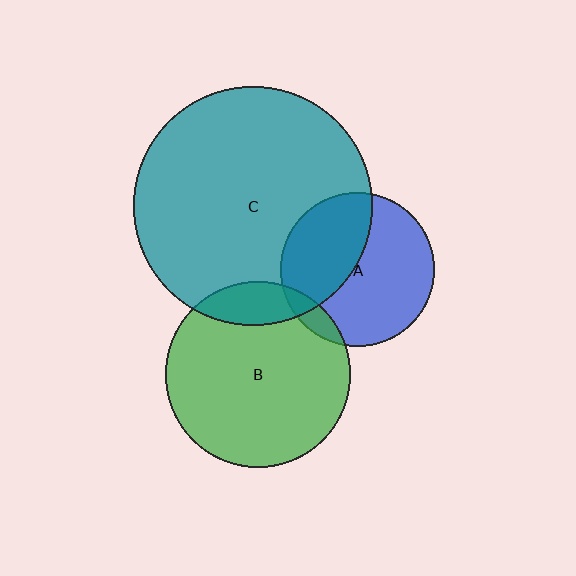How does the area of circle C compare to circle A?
Approximately 2.4 times.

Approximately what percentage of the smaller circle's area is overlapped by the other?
Approximately 15%.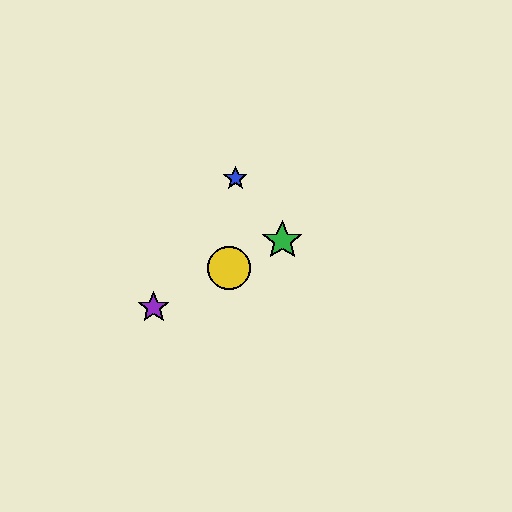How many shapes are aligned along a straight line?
4 shapes (the red circle, the green star, the yellow circle, the purple star) are aligned along a straight line.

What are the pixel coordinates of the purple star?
The purple star is at (154, 307).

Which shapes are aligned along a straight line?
The red circle, the green star, the yellow circle, the purple star are aligned along a straight line.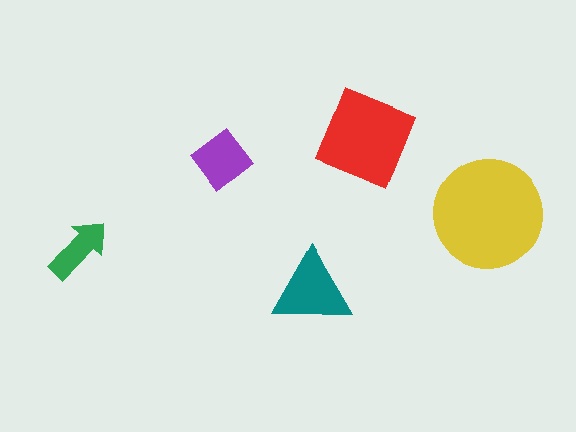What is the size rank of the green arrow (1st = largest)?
5th.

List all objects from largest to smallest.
The yellow circle, the red diamond, the teal triangle, the purple diamond, the green arrow.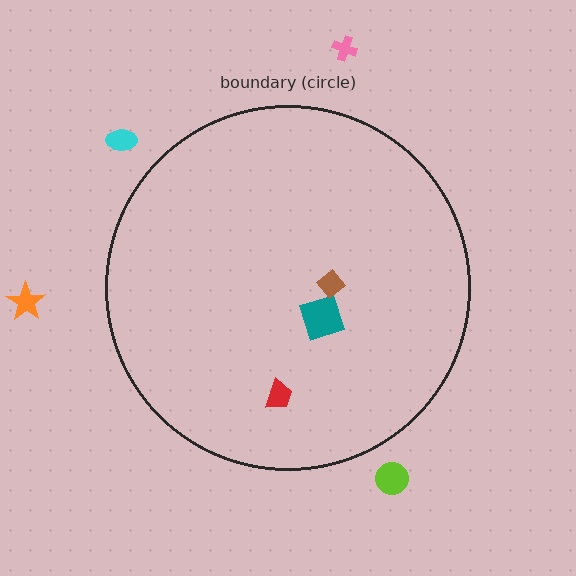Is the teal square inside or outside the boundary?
Inside.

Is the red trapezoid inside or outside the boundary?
Inside.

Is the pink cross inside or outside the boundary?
Outside.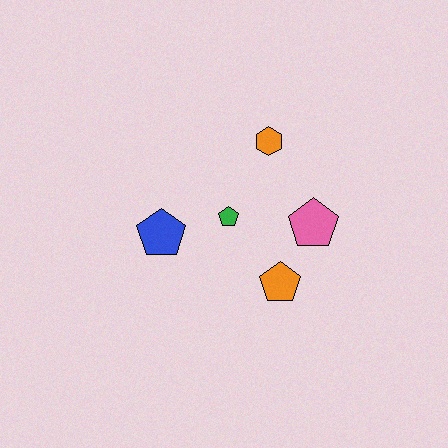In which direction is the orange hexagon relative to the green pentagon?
The orange hexagon is above the green pentagon.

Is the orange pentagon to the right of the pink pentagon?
No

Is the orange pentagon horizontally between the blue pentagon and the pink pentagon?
Yes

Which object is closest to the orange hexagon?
The green pentagon is closest to the orange hexagon.